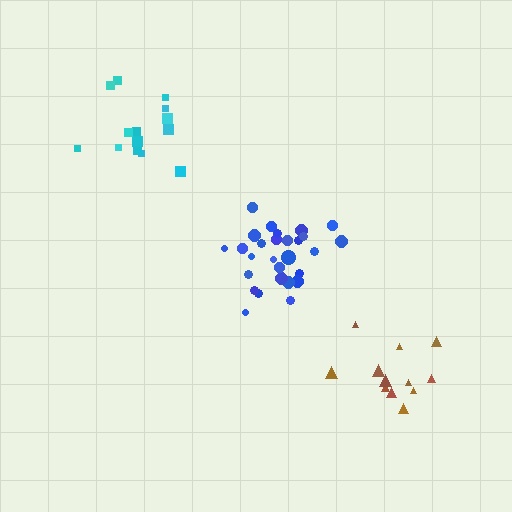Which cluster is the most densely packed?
Blue.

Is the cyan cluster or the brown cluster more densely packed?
Cyan.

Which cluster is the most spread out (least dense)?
Brown.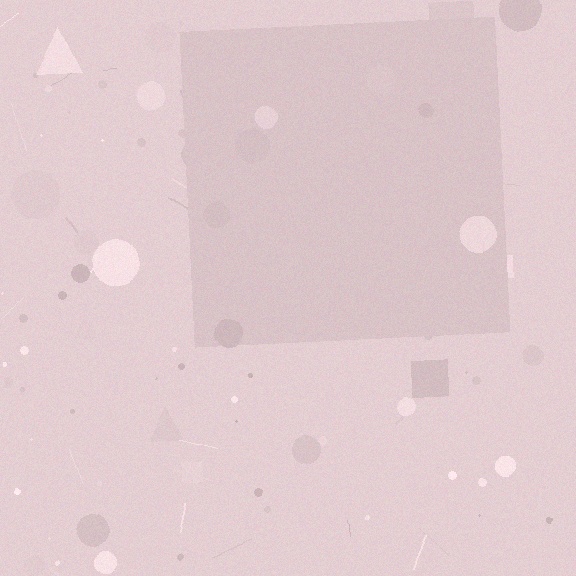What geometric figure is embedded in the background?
A square is embedded in the background.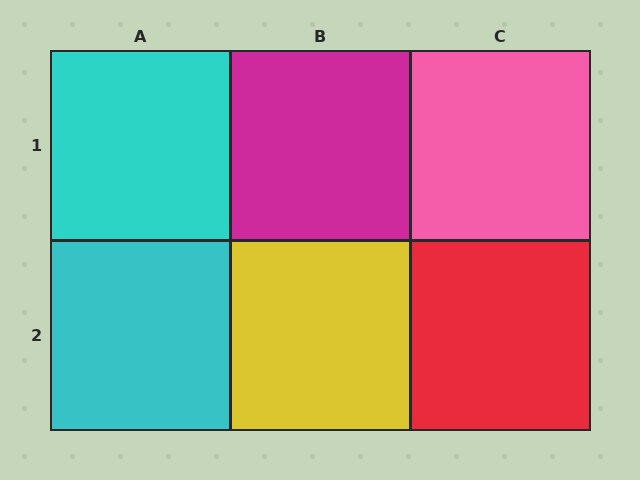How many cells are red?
1 cell is red.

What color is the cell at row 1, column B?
Magenta.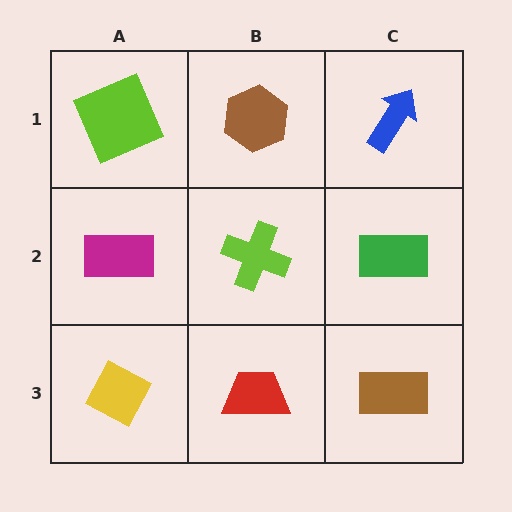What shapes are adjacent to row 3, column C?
A green rectangle (row 2, column C), a red trapezoid (row 3, column B).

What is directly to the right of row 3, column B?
A brown rectangle.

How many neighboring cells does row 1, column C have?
2.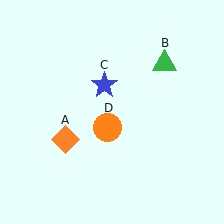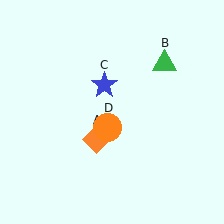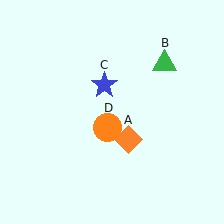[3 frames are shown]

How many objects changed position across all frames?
1 object changed position: orange diamond (object A).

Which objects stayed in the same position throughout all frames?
Green triangle (object B) and blue star (object C) and orange circle (object D) remained stationary.